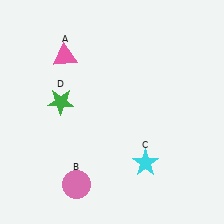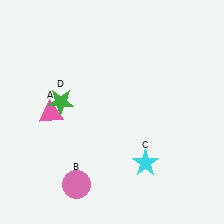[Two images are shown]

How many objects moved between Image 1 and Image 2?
1 object moved between the two images.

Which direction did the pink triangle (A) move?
The pink triangle (A) moved down.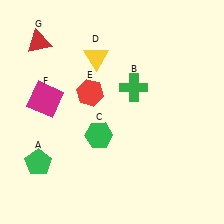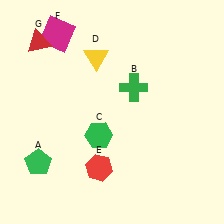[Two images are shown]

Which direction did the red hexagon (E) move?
The red hexagon (E) moved down.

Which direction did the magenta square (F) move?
The magenta square (F) moved up.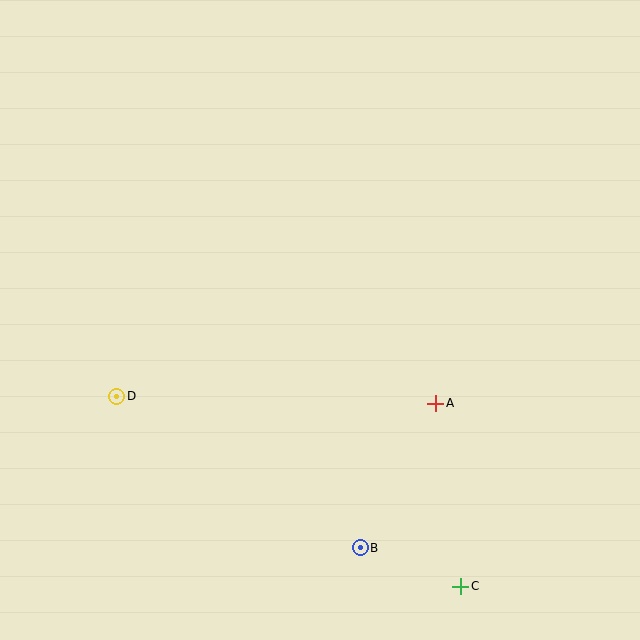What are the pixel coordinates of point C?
Point C is at (461, 586).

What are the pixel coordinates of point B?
Point B is at (360, 548).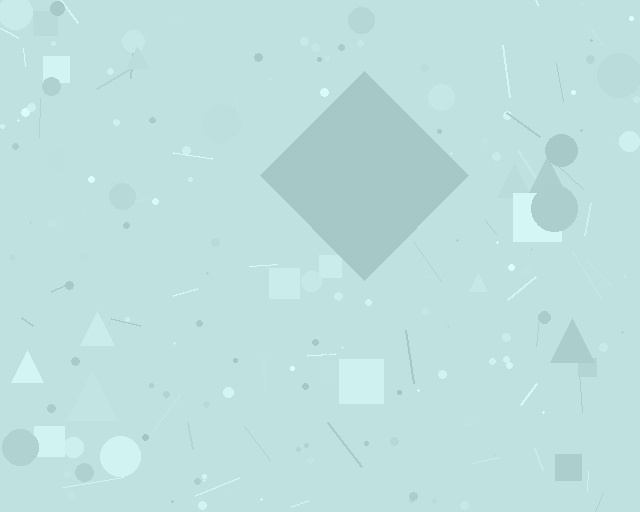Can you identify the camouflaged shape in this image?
The camouflaged shape is a diamond.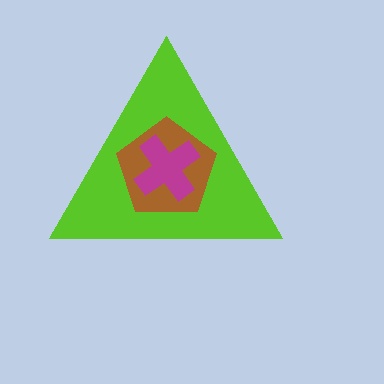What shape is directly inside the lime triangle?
The brown pentagon.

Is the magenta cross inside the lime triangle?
Yes.